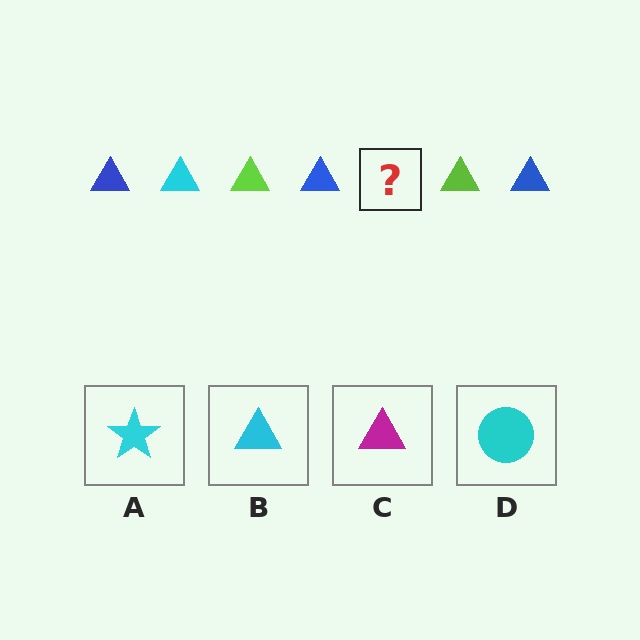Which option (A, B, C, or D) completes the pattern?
B.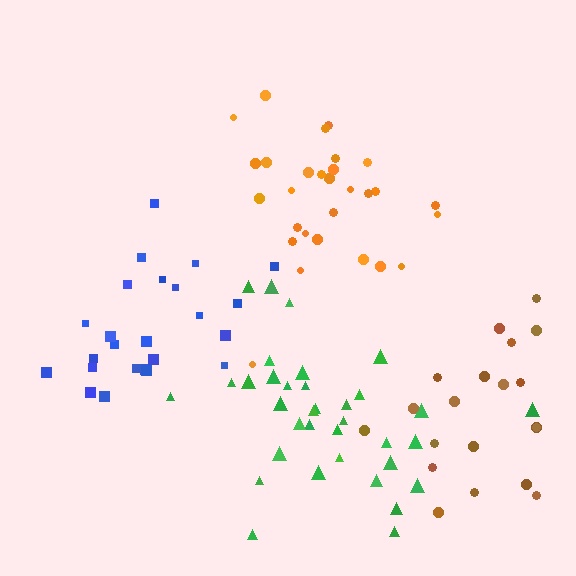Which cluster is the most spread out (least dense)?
Brown.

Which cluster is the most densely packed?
Orange.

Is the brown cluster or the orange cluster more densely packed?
Orange.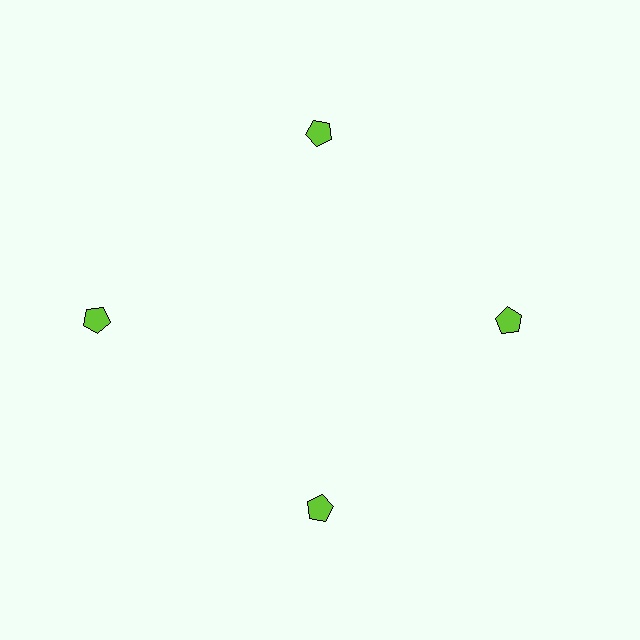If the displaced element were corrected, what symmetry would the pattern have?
It would have 4-fold rotational symmetry — the pattern would map onto itself every 90 degrees.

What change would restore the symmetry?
The symmetry would be restored by moving it inward, back onto the ring so that all 4 pentagons sit at equal angles and equal distance from the center.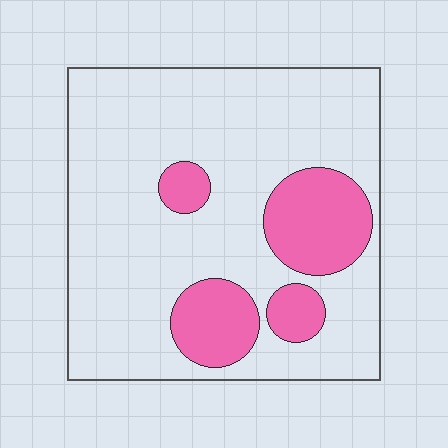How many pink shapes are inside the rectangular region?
4.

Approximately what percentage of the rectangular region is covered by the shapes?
Approximately 20%.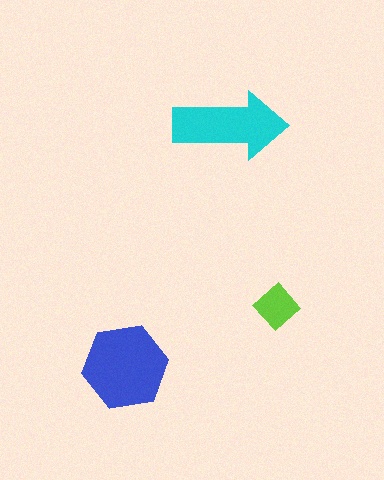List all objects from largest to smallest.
The blue hexagon, the cyan arrow, the lime diamond.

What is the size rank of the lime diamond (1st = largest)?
3rd.